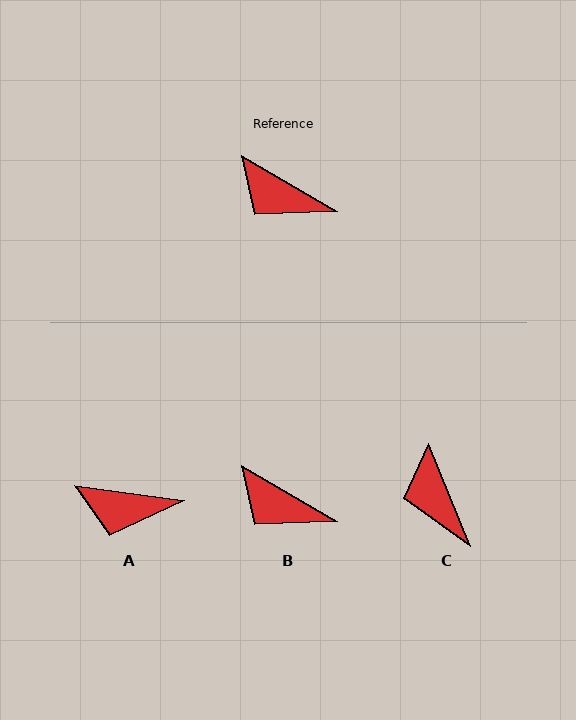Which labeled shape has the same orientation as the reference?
B.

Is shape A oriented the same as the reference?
No, it is off by about 23 degrees.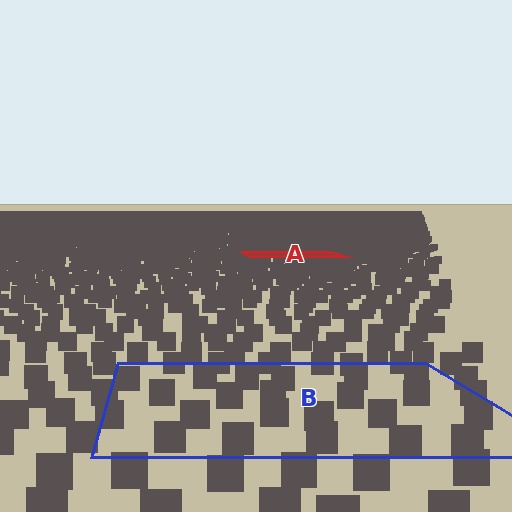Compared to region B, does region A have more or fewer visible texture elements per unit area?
Region A has more texture elements per unit area — they are packed more densely because it is farther away.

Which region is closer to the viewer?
Region B is closer. The texture elements there are larger and more spread out.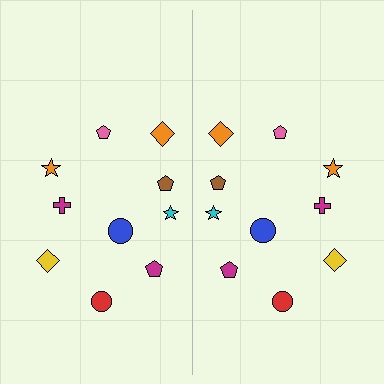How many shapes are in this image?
There are 20 shapes in this image.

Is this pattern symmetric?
Yes, this pattern has bilateral (reflection) symmetry.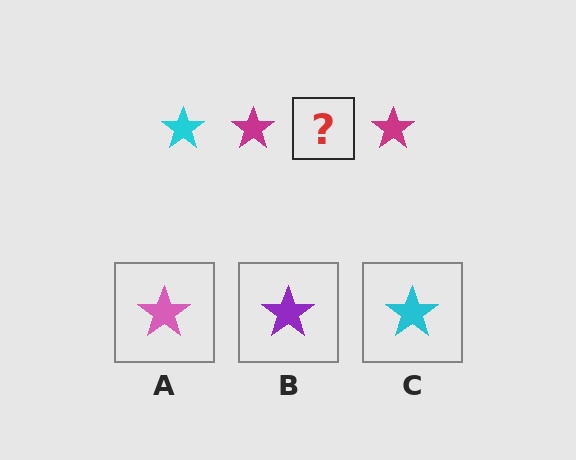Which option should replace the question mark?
Option C.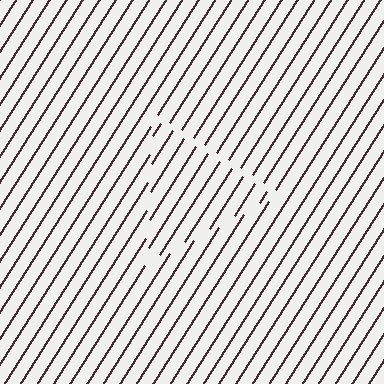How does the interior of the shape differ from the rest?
The interior of the shape contains the same grating, shifted by half a period — the contour is defined by the phase discontinuity where line-ends from the inner and outer gratings abut.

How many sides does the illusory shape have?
3 sides — the line-ends trace a triangle.